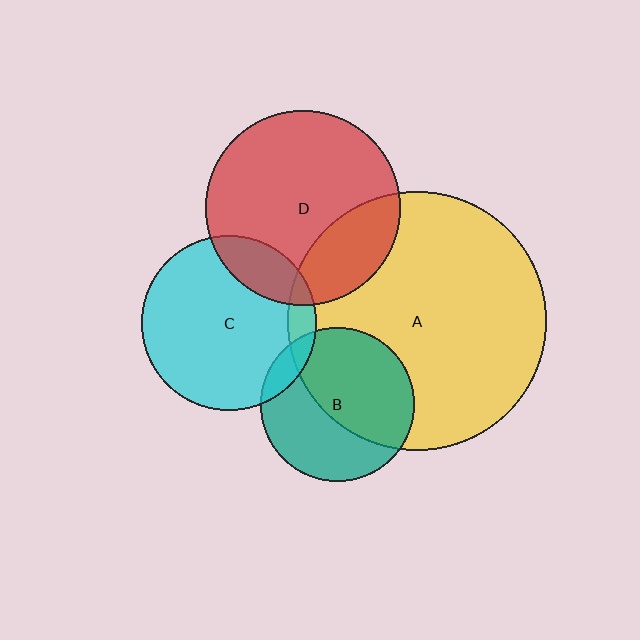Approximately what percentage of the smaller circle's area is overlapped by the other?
Approximately 15%.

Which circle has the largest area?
Circle A (yellow).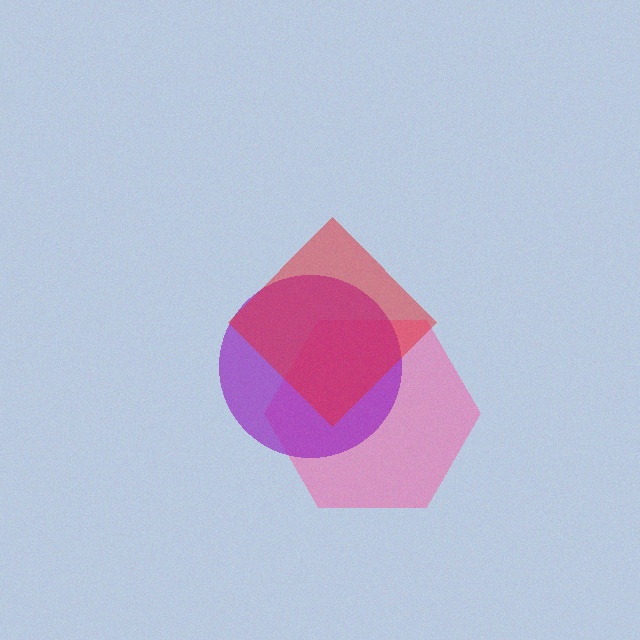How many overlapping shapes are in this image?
There are 3 overlapping shapes in the image.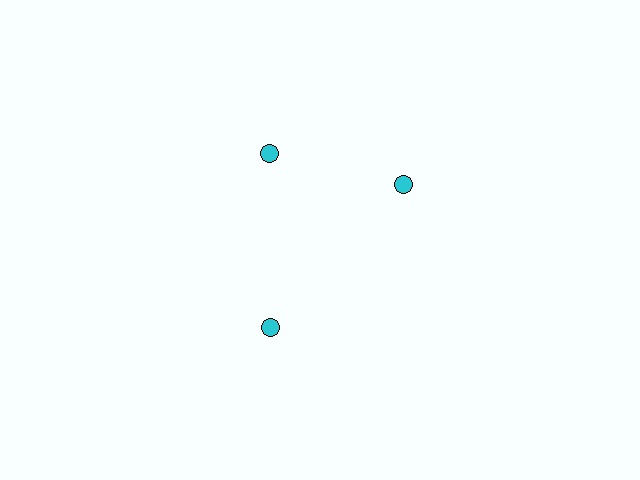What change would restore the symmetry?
The symmetry would be restored by rotating it back into even spacing with its neighbors so that all 3 circles sit at equal angles and equal distance from the center.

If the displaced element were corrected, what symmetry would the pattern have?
It would have 3-fold rotational symmetry — the pattern would map onto itself every 120 degrees.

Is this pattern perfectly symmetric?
No. The 3 cyan circles are arranged in a ring, but one element near the 3 o'clock position is rotated out of alignment along the ring, breaking the 3-fold rotational symmetry.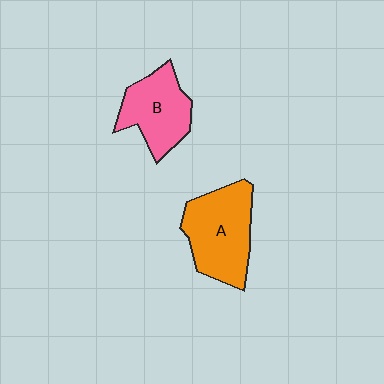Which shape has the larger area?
Shape A (orange).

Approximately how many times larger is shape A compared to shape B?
Approximately 1.3 times.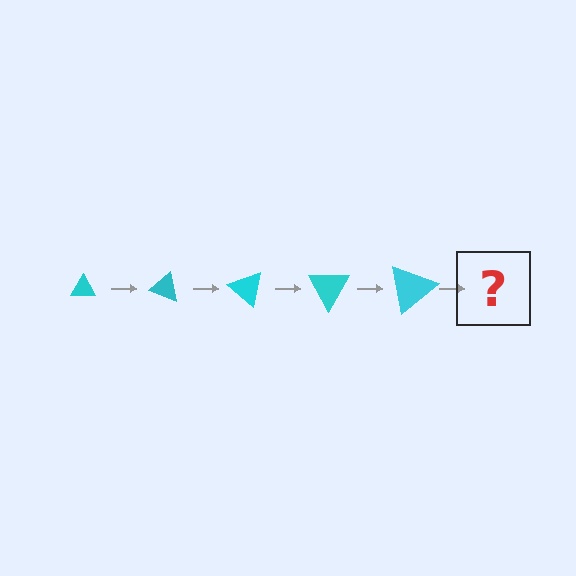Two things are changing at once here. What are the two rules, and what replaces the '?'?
The two rules are that the triangle grows larger each step and it rotates 20 degrees each step. The '?' should be a triangle, larger than the previous one and rotated 100 degrees from the start.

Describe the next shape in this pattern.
It should be a triangle, larger than the previous one and rotated 100 degrees from the start.